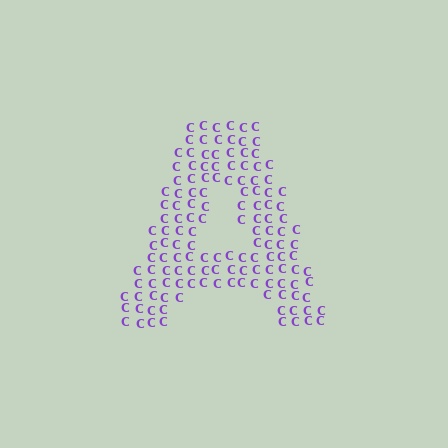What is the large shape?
The large shape is the letter A.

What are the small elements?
The small elements are letter C's.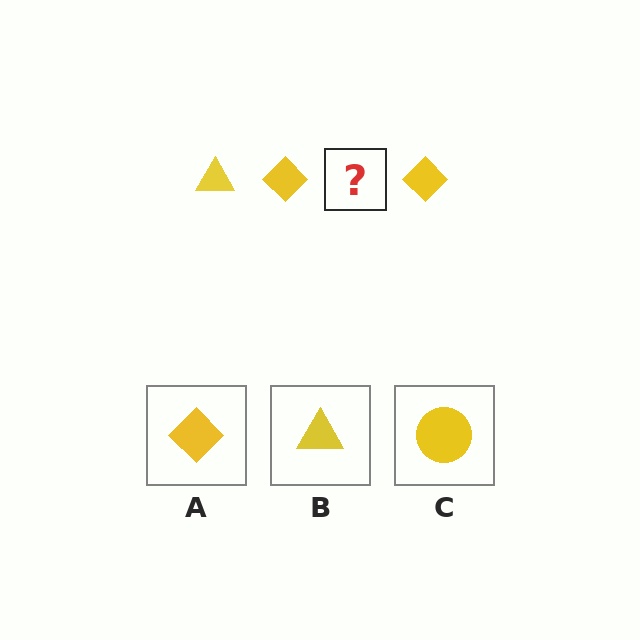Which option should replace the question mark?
Option B.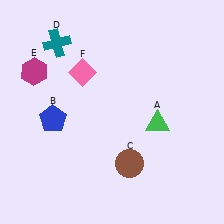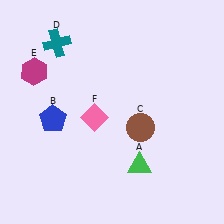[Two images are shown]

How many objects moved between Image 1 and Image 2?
3 objects moved between the two images.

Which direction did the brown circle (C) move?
The brown circle (C) moved up.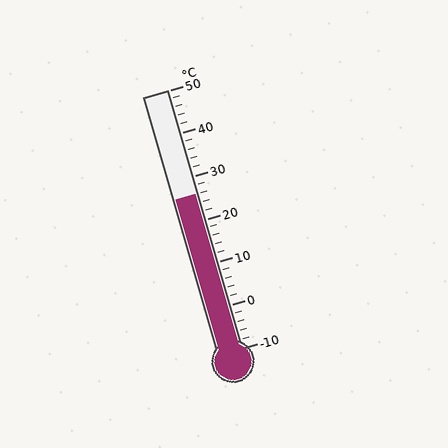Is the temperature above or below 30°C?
The temperature is below 30°C.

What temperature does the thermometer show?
The thermometer shows approximately 26°C.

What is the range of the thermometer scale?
The thermometer scale ranges from -10°C to 50°C.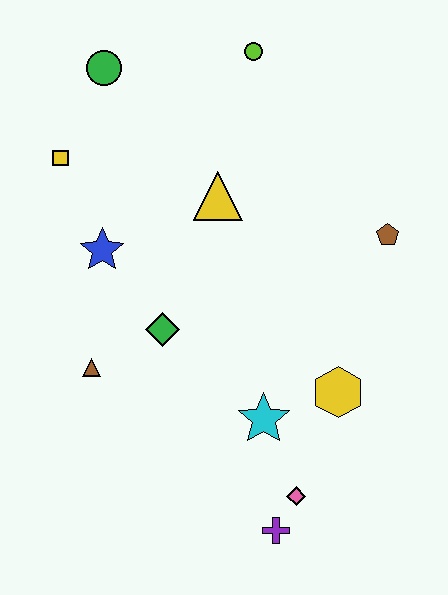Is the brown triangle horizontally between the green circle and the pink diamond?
No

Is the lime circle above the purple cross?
Yes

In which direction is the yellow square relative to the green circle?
The yellow square is below the green circle.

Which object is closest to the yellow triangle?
The blue star is closest to the yellow triangle.